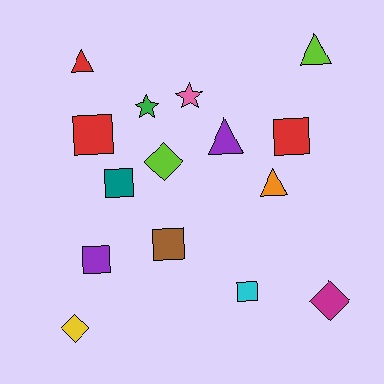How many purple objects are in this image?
There are 2 purple objects.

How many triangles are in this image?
There are 4 triangles.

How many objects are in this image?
There are 15 objects.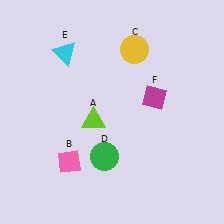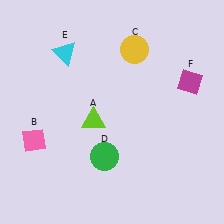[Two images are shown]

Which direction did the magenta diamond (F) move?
The magenta diamond (F) moved right.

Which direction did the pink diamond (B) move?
The pink diamond (B) moved left.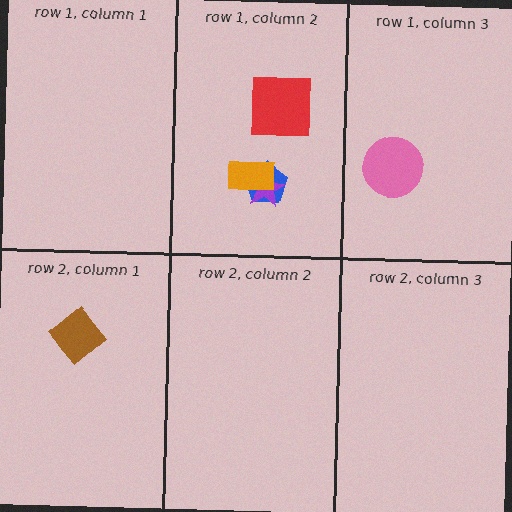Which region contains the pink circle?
The row 1, column 3 region.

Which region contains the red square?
The row 1, column 2 region.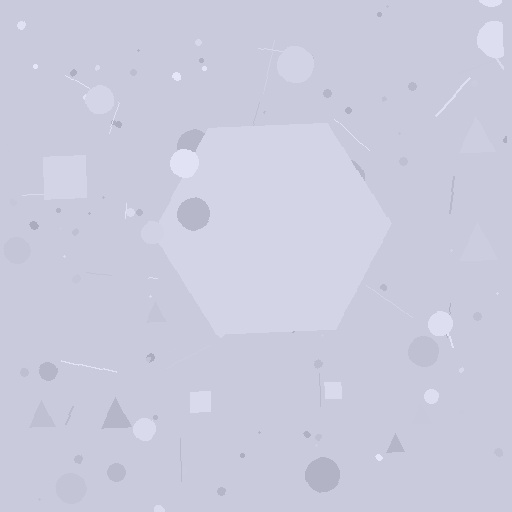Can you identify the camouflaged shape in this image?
The camouflaged shape is a hexagon.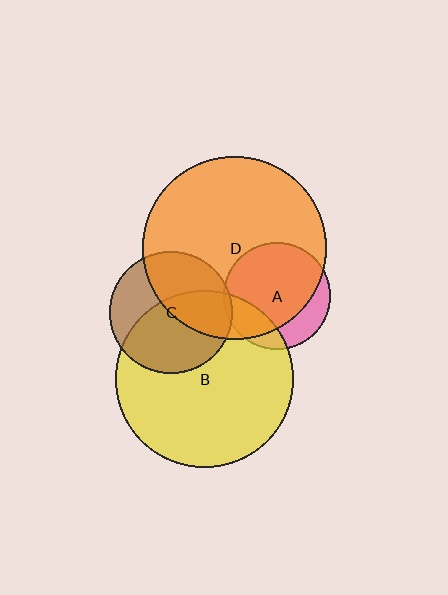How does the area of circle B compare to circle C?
Approximately 2.1 times.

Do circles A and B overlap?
Yes.